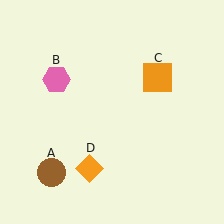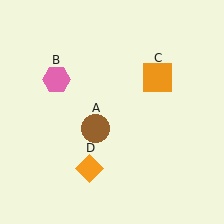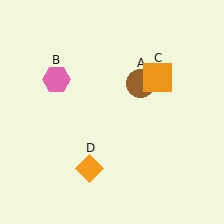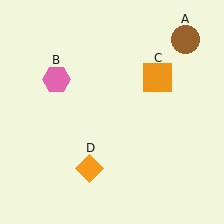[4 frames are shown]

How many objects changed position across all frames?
1 object changed position: brown circle (object A).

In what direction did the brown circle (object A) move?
The brown circle (object A) moved up and to the right.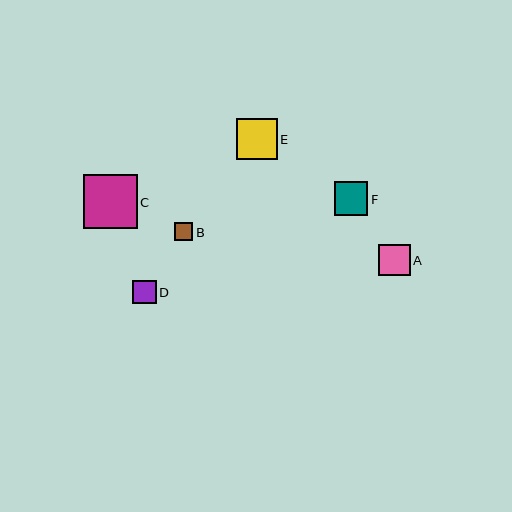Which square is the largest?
Square C is the largest with a size of approximately 54 pixels.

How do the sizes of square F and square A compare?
Square F and square A are approximately the same size.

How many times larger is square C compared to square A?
Square C is approximately 1.7 times the size of square A.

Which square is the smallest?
Square B is the smallest with a size of approximately 19 pixels.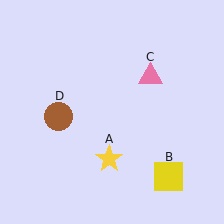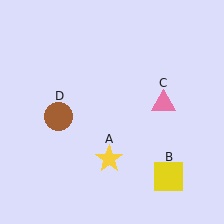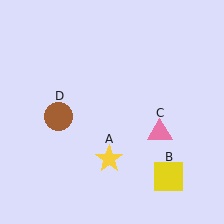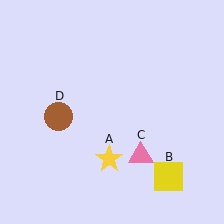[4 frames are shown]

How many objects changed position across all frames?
1 object changed position: pink triangle (object C).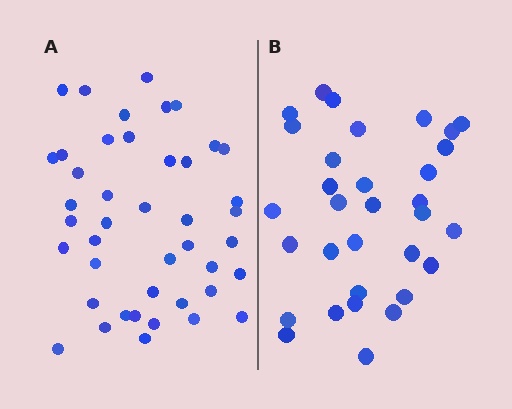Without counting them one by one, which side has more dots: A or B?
Region A (the left region) has more dots.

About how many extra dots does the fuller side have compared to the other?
Region A has roughly 12 or so more dots than region B.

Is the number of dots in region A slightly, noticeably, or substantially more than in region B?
Region A has noticeably more, but not dramatically so. The ratio is roughly 1.3 to 1.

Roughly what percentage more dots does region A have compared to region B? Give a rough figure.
About 35% more.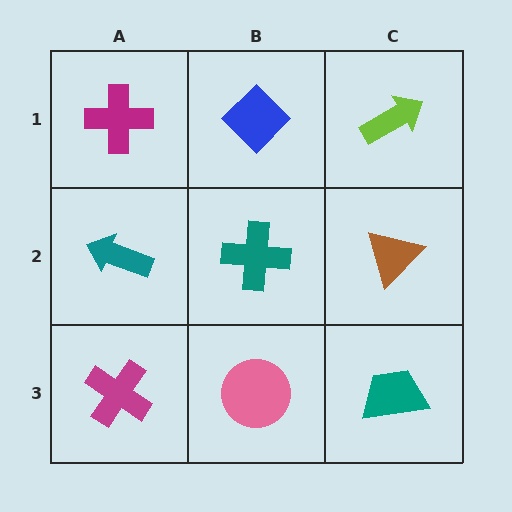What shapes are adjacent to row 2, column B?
A blue diamond (row 1, column B), a pink circle (row 3, column B), a teal arrow (row 2, column A), a brown triangle (row 2, column C).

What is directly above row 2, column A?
A magenta cross.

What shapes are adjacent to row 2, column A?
A magenta cross (row 1, column A), a magenta cross (row 3, column A), a teal cross (row 2, column B).